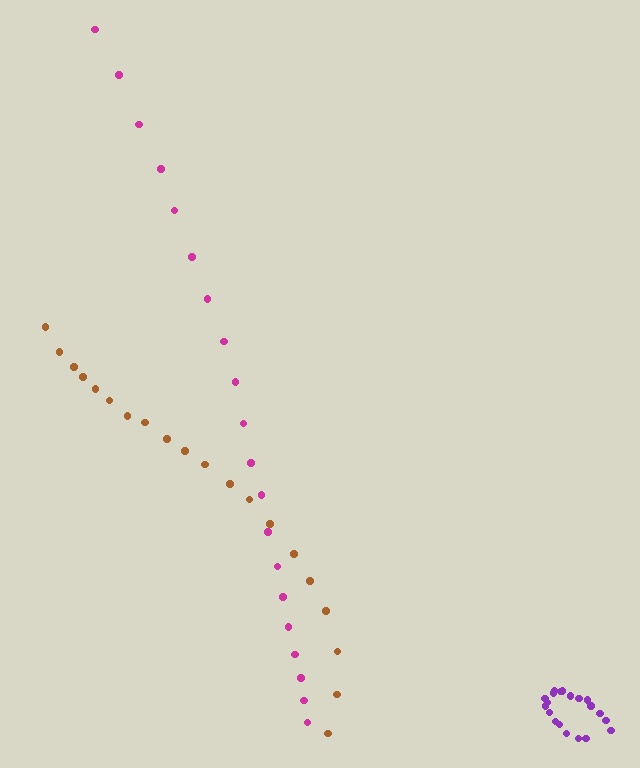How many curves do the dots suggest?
There are 3 distinct paths.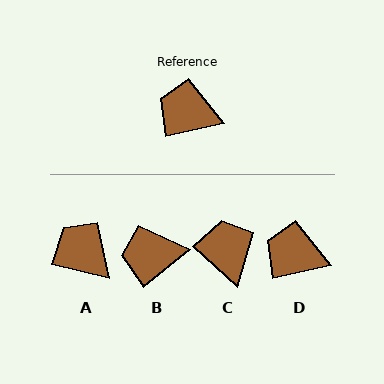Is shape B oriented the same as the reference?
No, it is off by about 27 degrees.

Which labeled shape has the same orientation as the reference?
D.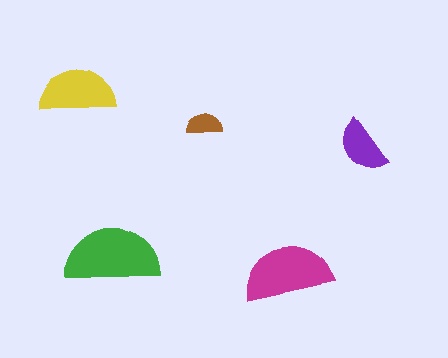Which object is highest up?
The yellow semicircle is topmost.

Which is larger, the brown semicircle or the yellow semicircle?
The yellow one.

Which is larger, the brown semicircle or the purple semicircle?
The purple one.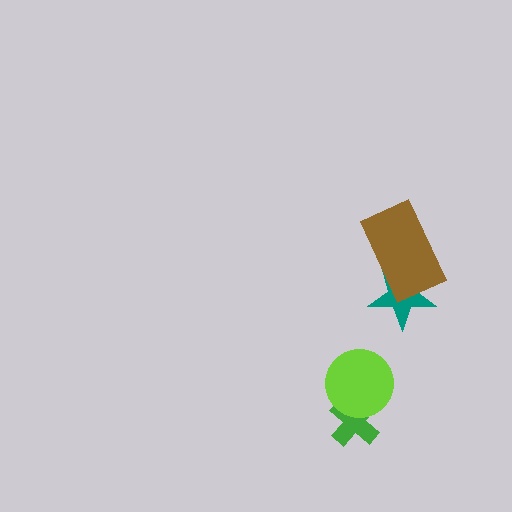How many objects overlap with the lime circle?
1 object overlaps with the lime circle.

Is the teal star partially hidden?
Yes, it is partially covered by another shape.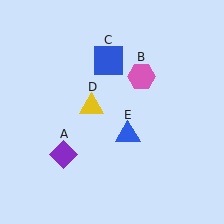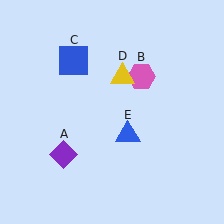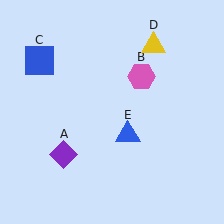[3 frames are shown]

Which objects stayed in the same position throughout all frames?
Purple diamond (object A) and pink hexagon (object B) and blue triangle (object E) remained stationary.